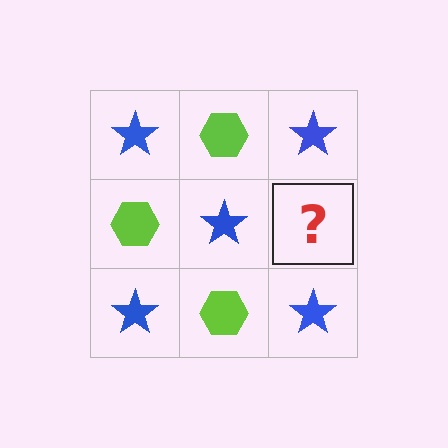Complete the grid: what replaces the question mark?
The question mark should be replaced with a lime hexagon.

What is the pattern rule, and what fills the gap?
The rule is that it alternates blue star and lime hexagon in a checkerboard pattern. The gap should be filled with a lime hexagon.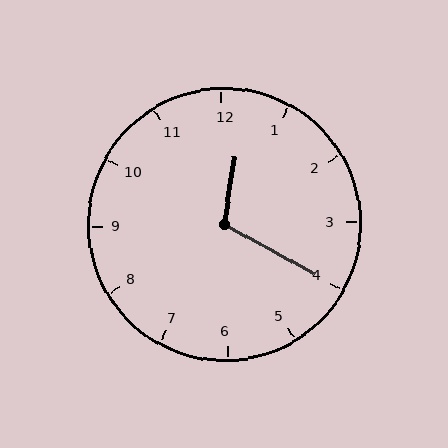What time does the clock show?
12:20.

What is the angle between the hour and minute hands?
Approximately 110 degrees.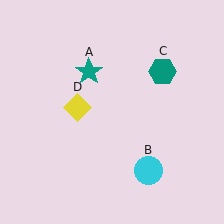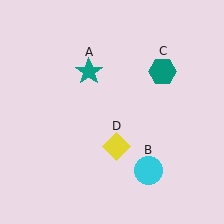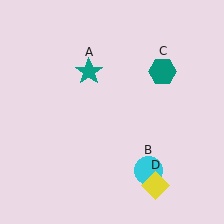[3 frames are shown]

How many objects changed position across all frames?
1 object changed position: yellow diamond (object D).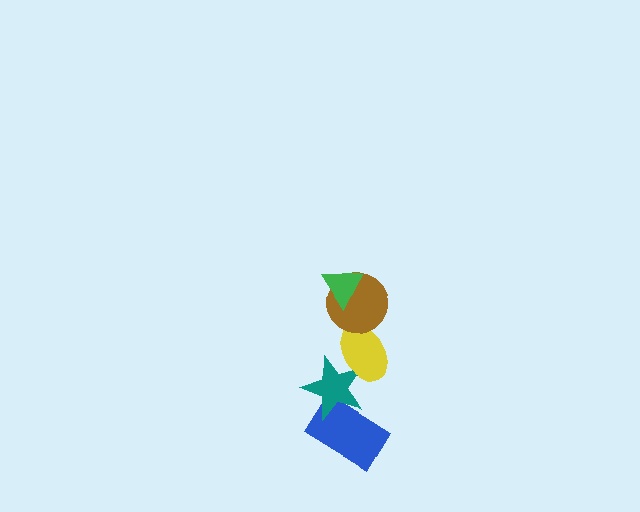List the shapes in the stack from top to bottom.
From top to bottom: the green triangle, the brown circle, the yellow ellipse, the teal star, the blue rectangle.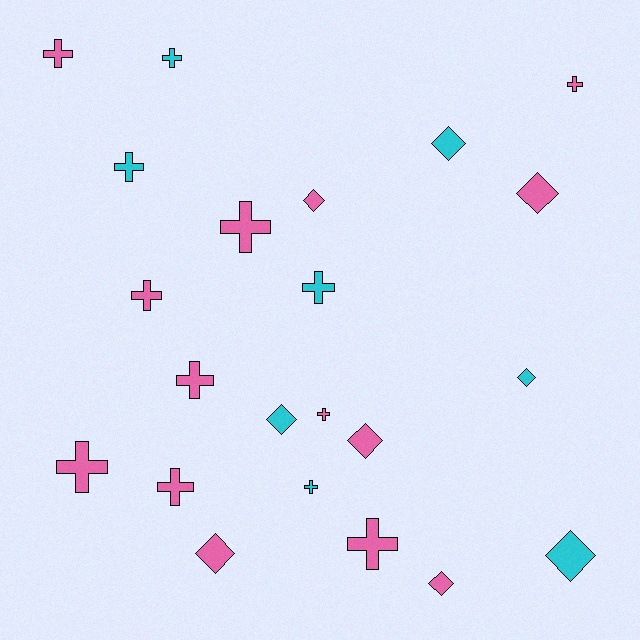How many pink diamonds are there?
There are 5 pink diamonds.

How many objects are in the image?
There are 22 objects.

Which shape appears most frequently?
Cross, with 13 objects.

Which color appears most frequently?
Pink, with 14 objects.